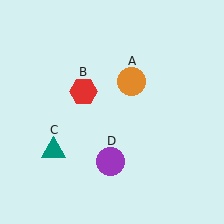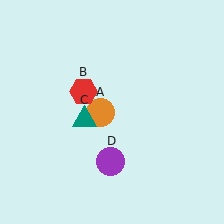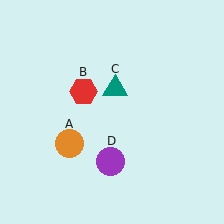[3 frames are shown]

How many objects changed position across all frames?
2 objects changed position: orange circle (object A), teal triangle (object C).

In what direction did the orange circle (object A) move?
The orange circle (object A) moved down and to the left.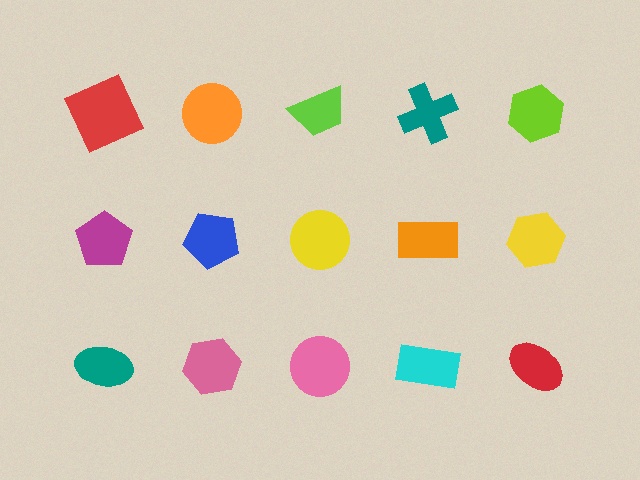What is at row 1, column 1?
A red square.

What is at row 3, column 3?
A pink circle.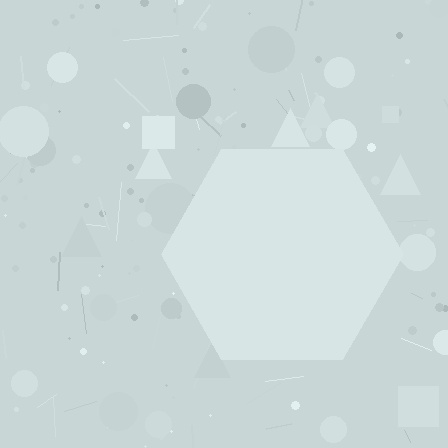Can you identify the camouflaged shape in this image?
The camouflaged shape is a hexagon.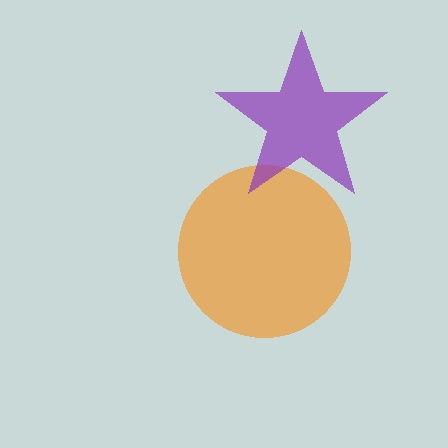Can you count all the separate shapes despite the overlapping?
Yes, there are 2 separate shapes.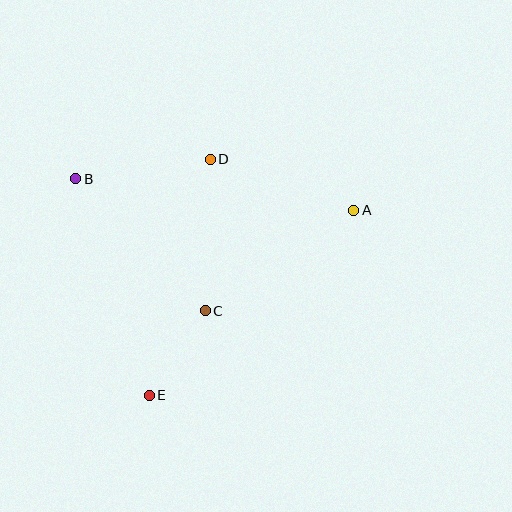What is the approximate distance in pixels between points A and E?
The distance between A and E is approximately 276 pixels.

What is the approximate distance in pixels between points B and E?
The distance between B and E is approximately 229 pixels.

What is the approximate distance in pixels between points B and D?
The distance between B and D is approximately 135 pixels.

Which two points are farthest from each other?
Points A and B are farthest from each other.